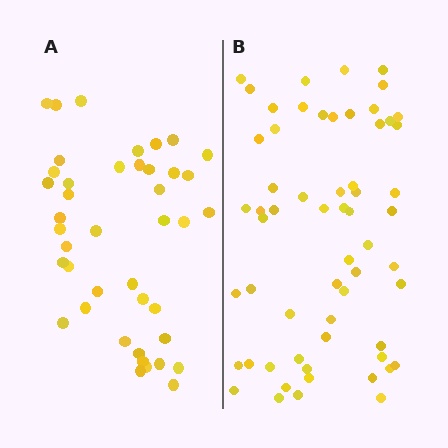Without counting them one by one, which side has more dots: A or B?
Region B (the right region) has more dots.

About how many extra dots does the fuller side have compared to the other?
Region B has approximately 20 more dots than region A.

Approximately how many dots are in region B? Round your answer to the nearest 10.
About 60 dots.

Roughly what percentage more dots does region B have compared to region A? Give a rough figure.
About 45% more.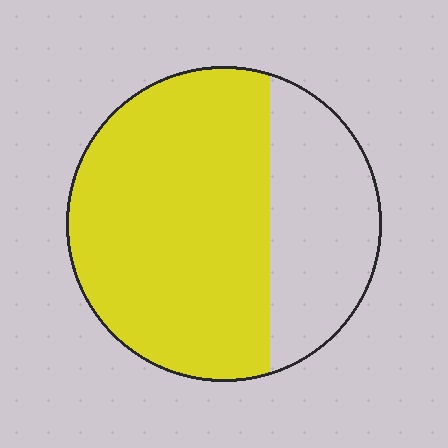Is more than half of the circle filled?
Yes.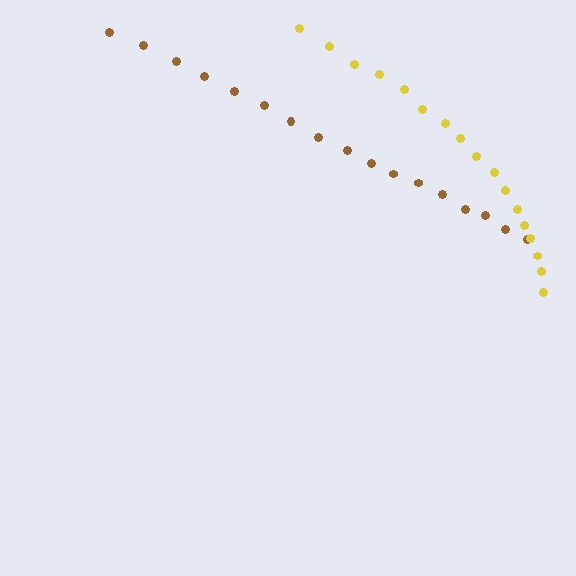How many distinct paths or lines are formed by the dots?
There are 2 distinct paths.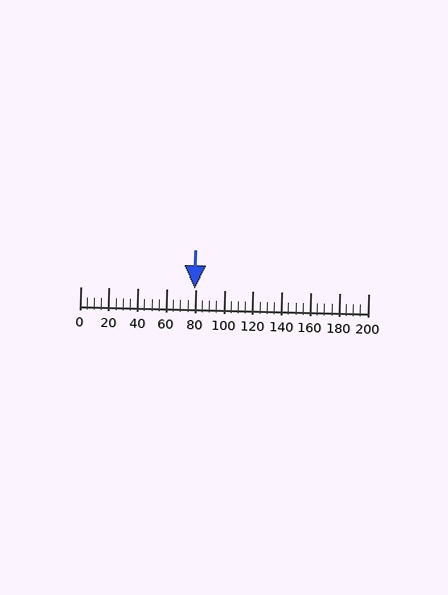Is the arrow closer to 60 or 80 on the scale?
The arrow is closer to 80.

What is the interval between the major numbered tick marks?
The major tick marks are spaced 20 units apart.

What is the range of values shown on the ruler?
The ruler shows values from 0 to 200.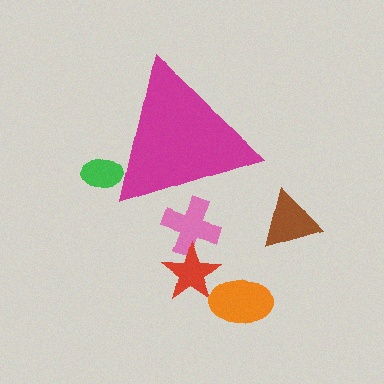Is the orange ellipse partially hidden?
No, the orange ellipse is fully visible.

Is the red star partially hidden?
No, the red star is fully visible.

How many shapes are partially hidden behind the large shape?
2 shapes are partially hidden.